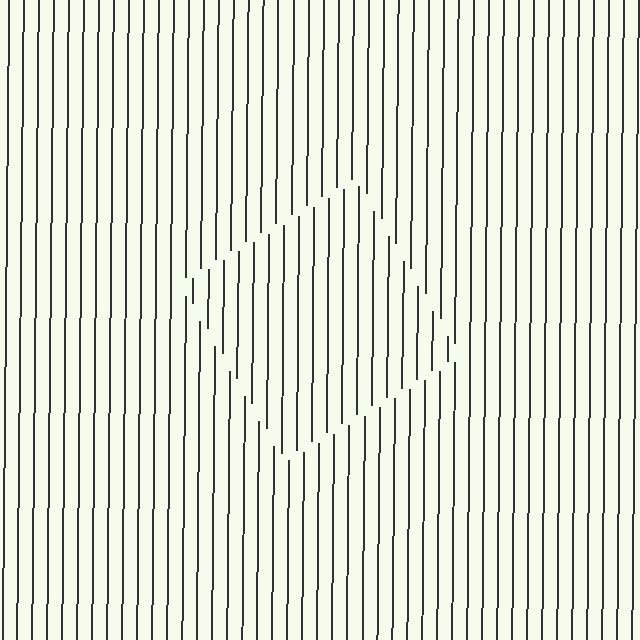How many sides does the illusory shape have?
4 sides — the line-ends trace a square.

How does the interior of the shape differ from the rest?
The interior of the shape contains the same grating, shifted by half a period — the contour is defined by the phase discontinuity where line-ends from the inner and outer gratings abut.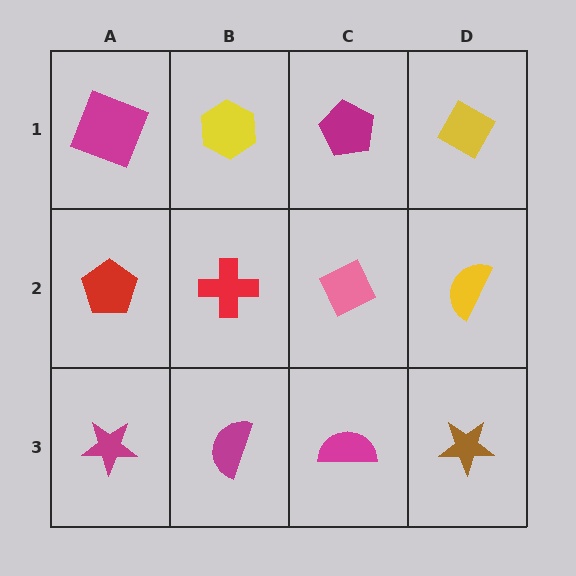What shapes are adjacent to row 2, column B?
A yellow hexagon (row 1, column B), a magenta semicircle (row 3, column B), a red pentagon (row 2, column A), a pink diamond (row 2, column C).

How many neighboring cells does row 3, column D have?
2.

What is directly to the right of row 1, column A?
A yellow hexagon.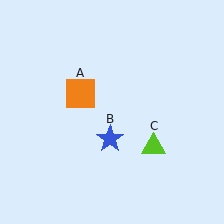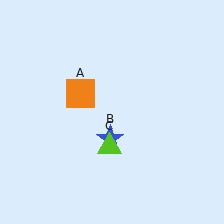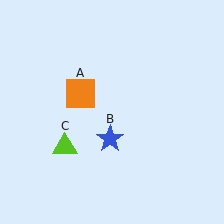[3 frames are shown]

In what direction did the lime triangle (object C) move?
The lime triangle (object C) moved left.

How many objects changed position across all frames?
1 object changed position: lime triangle (object C).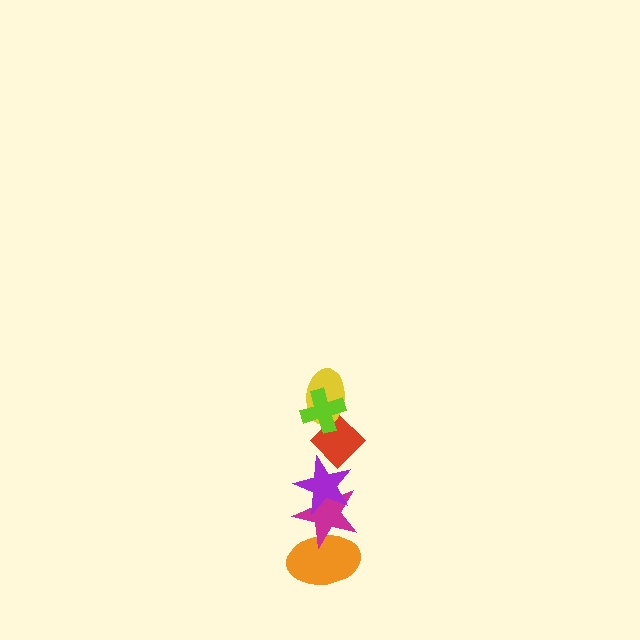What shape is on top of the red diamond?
The yellow ellipse is on top of the red diamond.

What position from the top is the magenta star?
The magenta star is 5th from the top.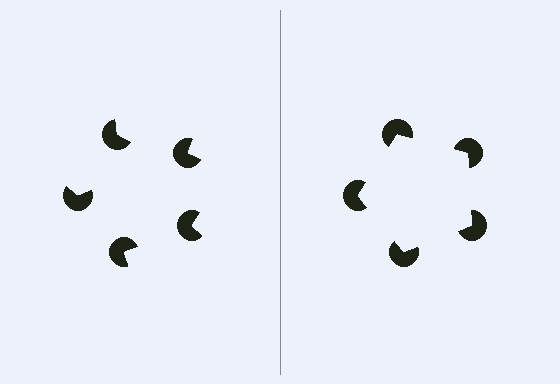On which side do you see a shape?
An illusory pentagon appears on the right side. On the left side the wedge cuts are rotated, so no coherent shape forms.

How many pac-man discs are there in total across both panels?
10 — 5 on each side.